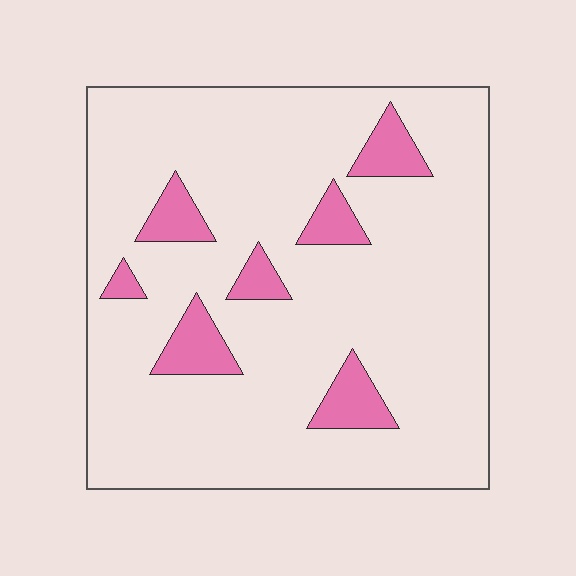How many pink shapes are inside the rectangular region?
7.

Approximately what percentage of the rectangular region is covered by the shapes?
Approximately 10%.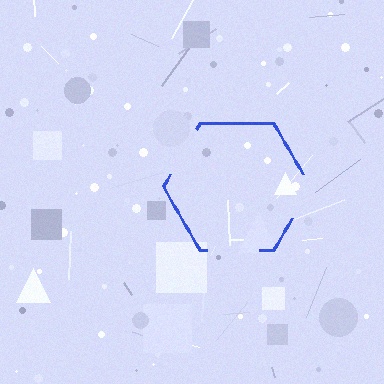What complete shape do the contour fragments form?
The contour fragments form a hexagon.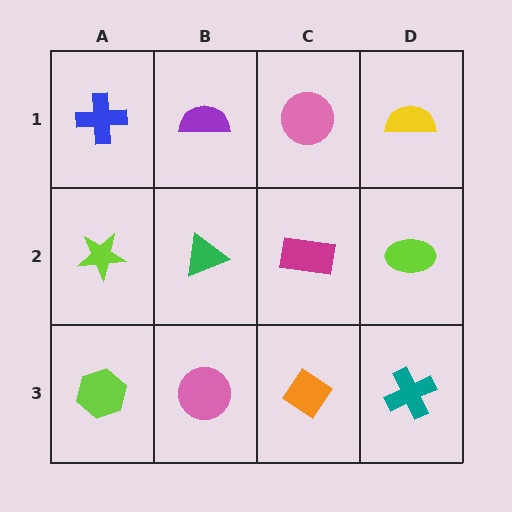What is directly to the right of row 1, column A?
A purple semicircle.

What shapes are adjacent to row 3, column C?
A magenta rectangle (row 2, column C), a pink circle (row 3, column B), a teal cross (row 3, column D).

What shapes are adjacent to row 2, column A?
A blue cross (row 1, column A), a lime hexagon (row 3, column A), a green triangle (row 2, column B).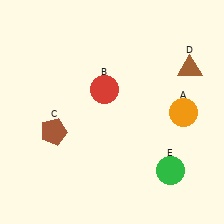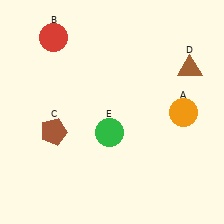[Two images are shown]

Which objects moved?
The objects that moved are: the red circle (B), the green circle (E).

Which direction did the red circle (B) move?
The red circle (B) moved up.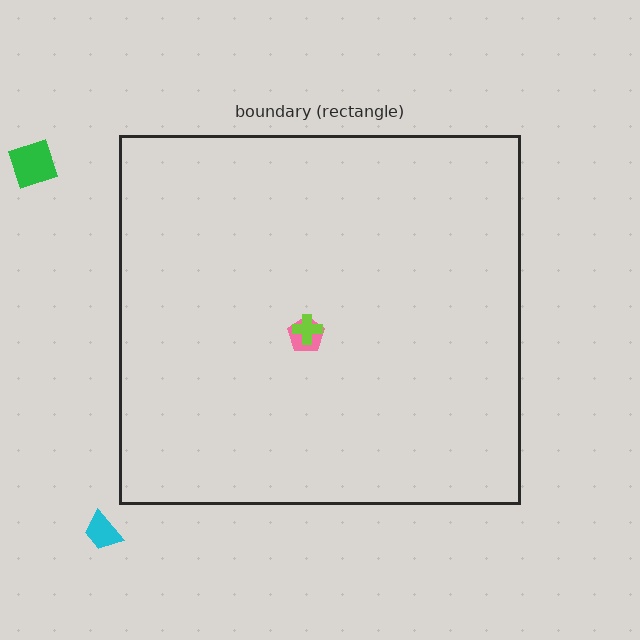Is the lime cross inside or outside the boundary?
Inside.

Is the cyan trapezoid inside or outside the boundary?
Outside.